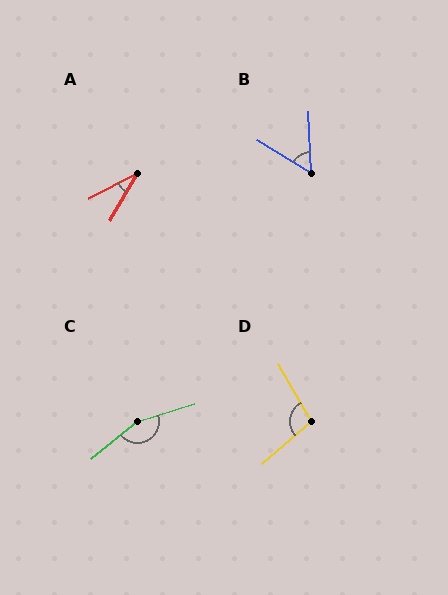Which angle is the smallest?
A, at approximately 33 degrees.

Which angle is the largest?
C, at approximately 158 degrees.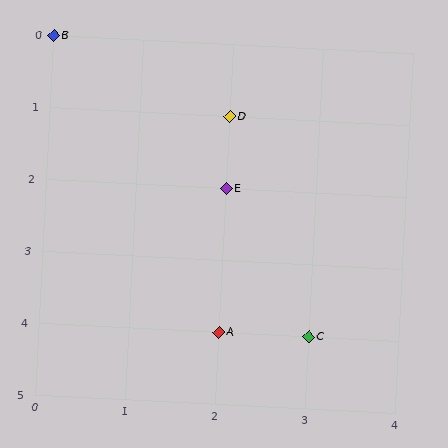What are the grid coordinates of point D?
Point D is at grid coordinates (2, 1).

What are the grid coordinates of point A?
Point A is at grid coordinates (2, 4).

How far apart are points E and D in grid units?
Points E and D are 1 row apart.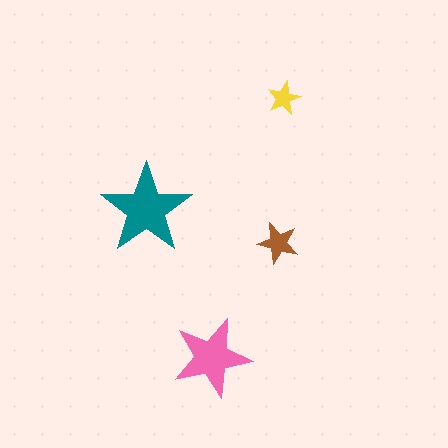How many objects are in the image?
There are 4 objects in the image.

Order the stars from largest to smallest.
the teal one, the pink one, the brown one, the yellow one.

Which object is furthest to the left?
The teal star is leftmost.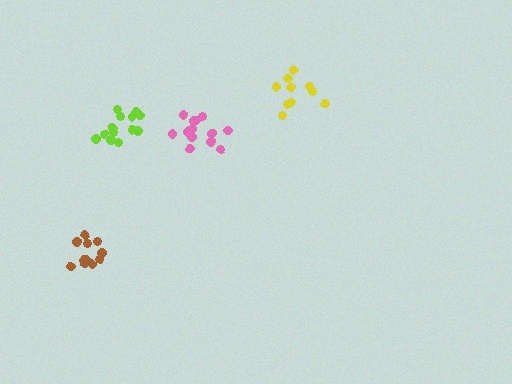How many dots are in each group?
Group 1: 12 dots, Group 2: 13 dots, Group 3: 13 dots, Group 4: 10 dots (48 total).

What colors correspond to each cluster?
The clusters are colored: brown, lime, pink, yellow.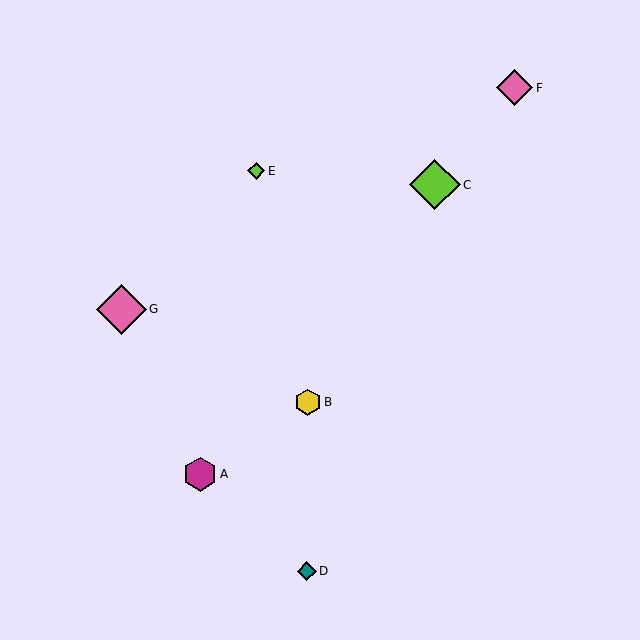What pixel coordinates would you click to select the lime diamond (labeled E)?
Click at (256, 171) to select the lime diamond E.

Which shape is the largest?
The lime diamond (labeled C) is the largest.